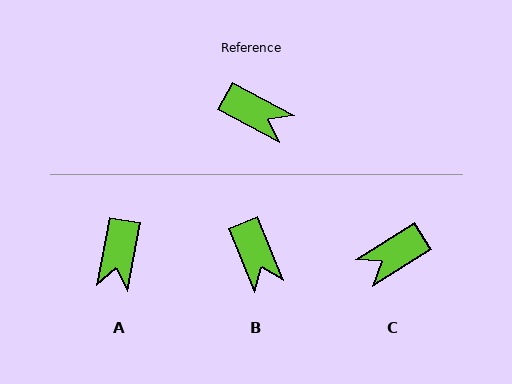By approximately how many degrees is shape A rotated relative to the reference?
Approximately 72 degrees clockwise.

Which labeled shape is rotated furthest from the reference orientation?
C, about 120 degrees away.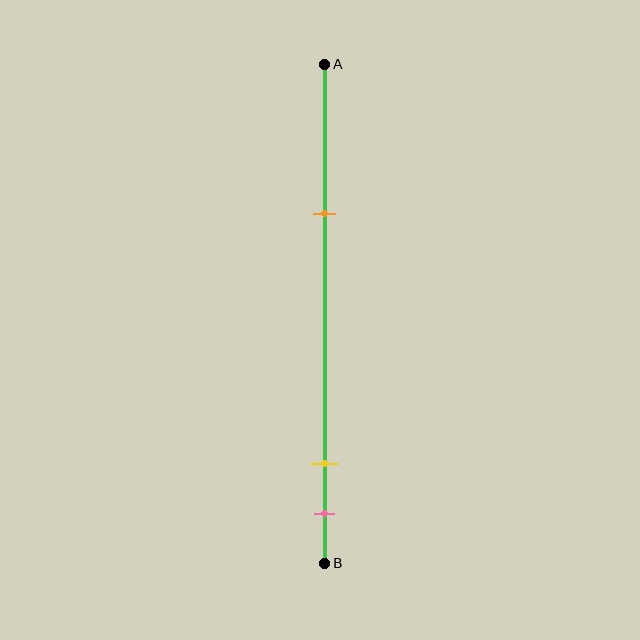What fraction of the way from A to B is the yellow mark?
The yellow mark is approximately 80% (0.8) of the way from A to B.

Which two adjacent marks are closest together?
The yellow and pink marks are the closest adjacent pair.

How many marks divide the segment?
There are 3 marks dividing the segment.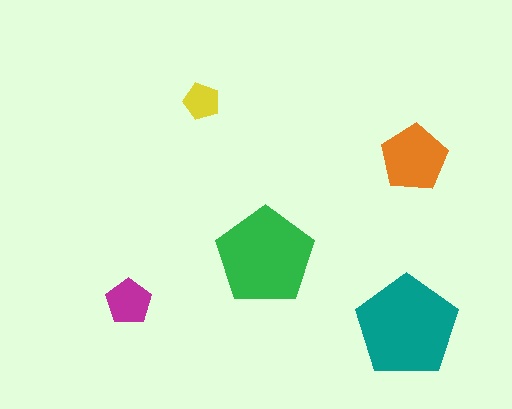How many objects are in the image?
There are 5 objects in the image.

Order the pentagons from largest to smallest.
the teal one, the green one, the orange one, the magenta one, the yellow one.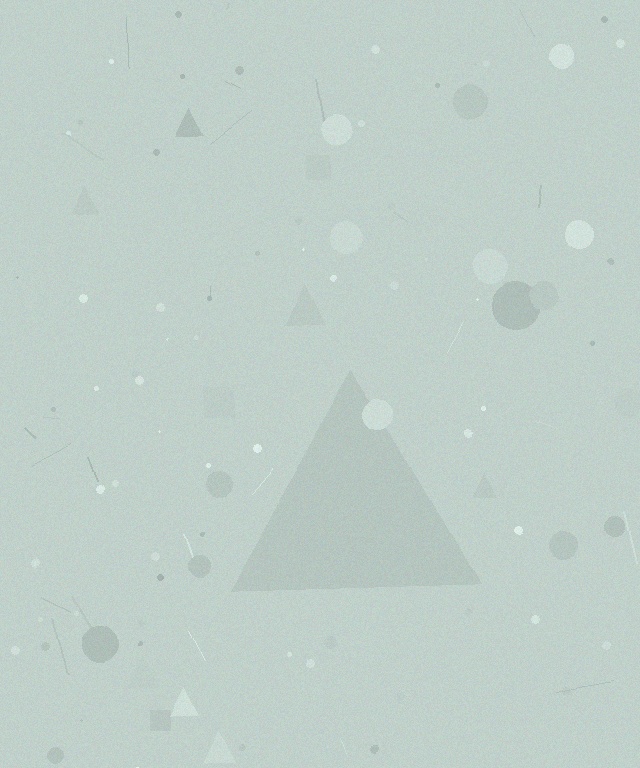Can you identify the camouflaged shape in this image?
The camouflaged shape is a triangle.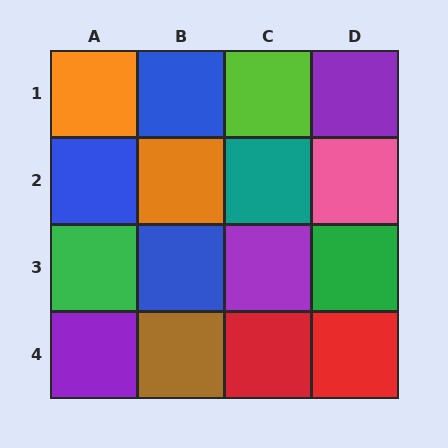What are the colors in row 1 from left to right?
Orange, blue, lime, purple.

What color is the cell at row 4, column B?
Brown.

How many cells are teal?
1 cell is teal.